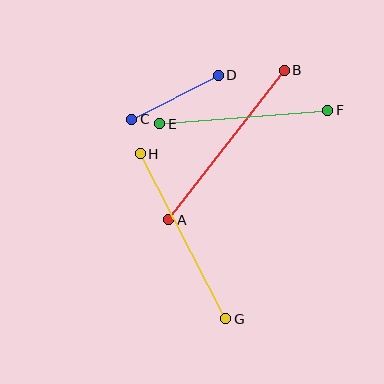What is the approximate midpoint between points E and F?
The midpoint is at approximately (244, 117) pixels.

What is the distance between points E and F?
The distance is approximately 169 pixels.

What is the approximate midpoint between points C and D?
The midpoint is at approximately (175, 97) pixels.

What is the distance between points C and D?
The distance is approximately 97 pixels.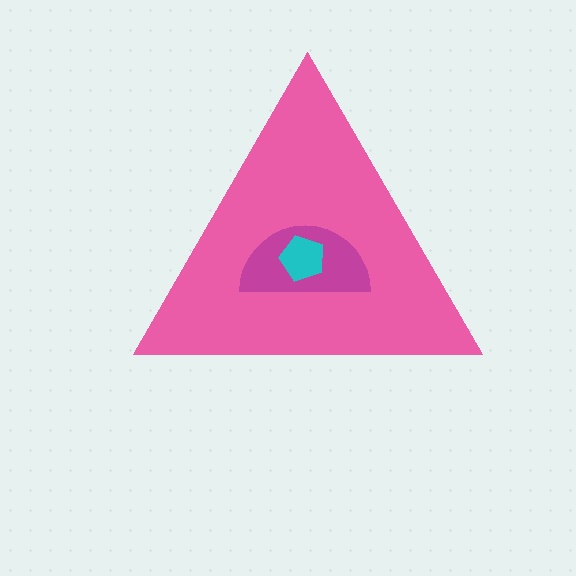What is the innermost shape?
The cyan pentagon.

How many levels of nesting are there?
3.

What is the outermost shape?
The pink triangle.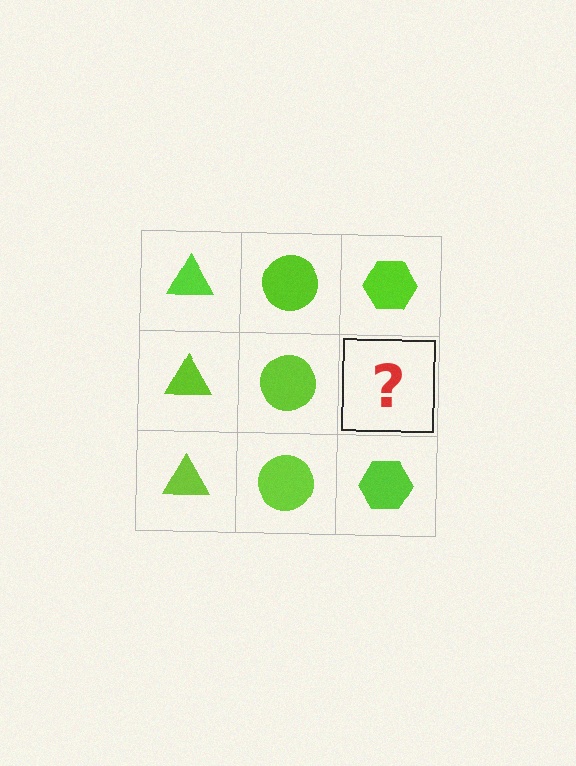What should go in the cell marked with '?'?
The missing cell should contain a lime hexagon.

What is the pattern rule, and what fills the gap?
The rule is that each column has a consistent shape. The gap should be filled with a lime hexagon.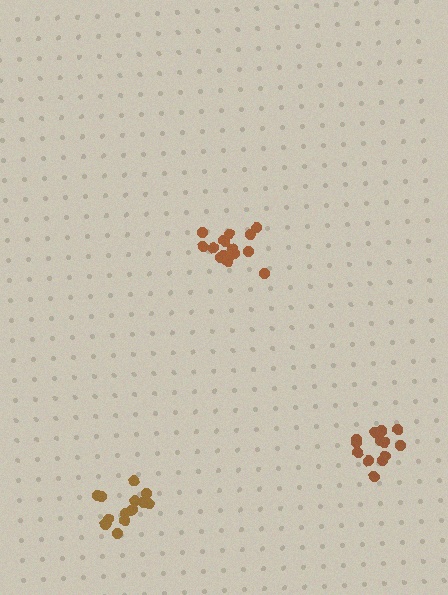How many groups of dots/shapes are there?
There are 3 groups.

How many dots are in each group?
Group 1: 14 dots, Group 2: 16 dots, Group 3: 13 dots (43 total).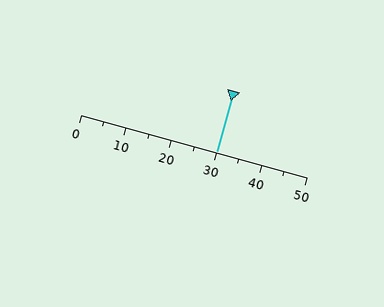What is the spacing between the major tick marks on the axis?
The major ticks are spaced 10 apart.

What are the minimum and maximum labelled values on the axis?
The axis runs from 0 to 50.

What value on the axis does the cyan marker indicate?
The marker indicates approximately 30.